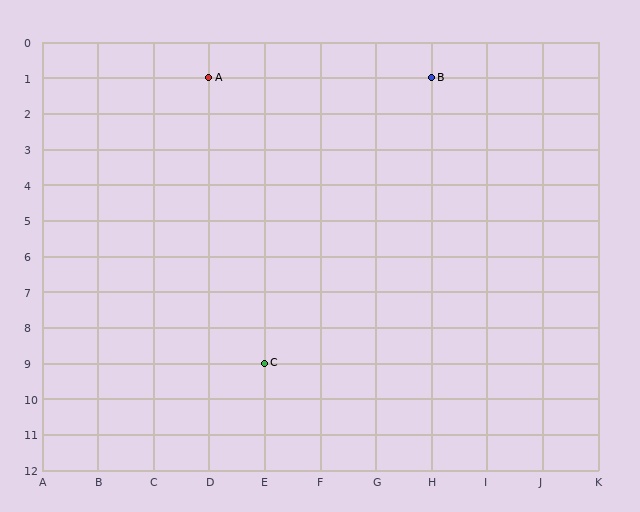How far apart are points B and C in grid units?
Points B and C are 3 columns and 8 rows apart (about 8.5 grid units diagonally).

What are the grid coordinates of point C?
Point C is at grid coordinates (E, 9).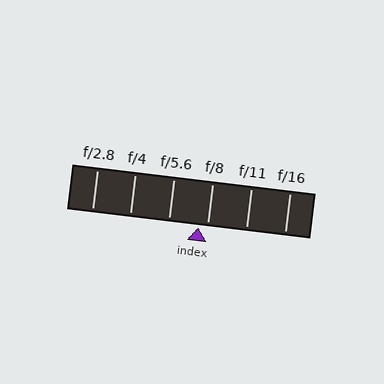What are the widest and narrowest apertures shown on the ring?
The widest aperture shown is f/2.8 and the narrowest is f/16.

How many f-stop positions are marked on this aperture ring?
There are 6 f-stop positions marked.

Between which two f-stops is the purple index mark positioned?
The index mark is between f/5.6 and f/8.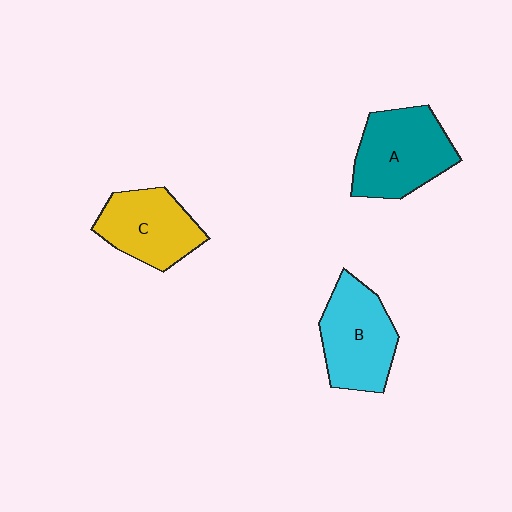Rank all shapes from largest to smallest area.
From largest to smallest: A (teal), B (cyan), C (yellow).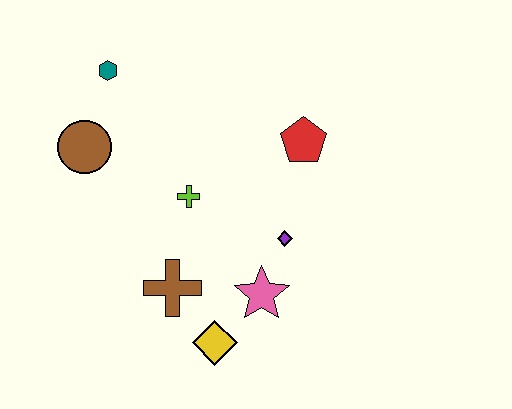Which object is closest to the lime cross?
The brown cross is closest to the lime cross.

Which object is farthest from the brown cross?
The teal hexagon is farthest from the brown cross.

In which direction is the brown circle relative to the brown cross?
The brown circle is above the brown cross.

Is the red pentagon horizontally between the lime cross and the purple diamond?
No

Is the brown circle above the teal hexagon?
No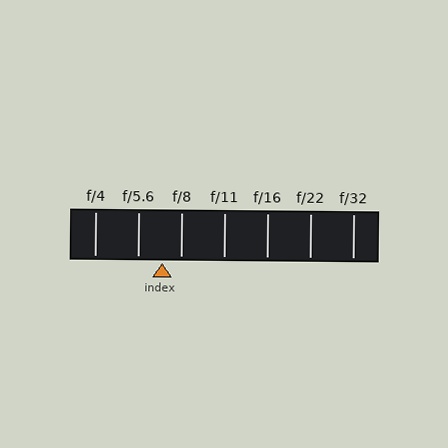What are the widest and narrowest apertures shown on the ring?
The widest aperture shown is f/4 and the narrowest is f/32.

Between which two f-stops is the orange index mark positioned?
The index mark is between f/5.6 and f/8.